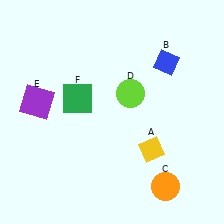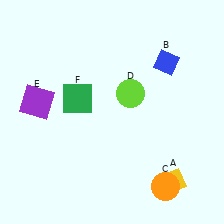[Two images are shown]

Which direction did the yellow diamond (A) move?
The yellow diamond (A) moved down.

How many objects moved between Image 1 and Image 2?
1 object moved between the two images.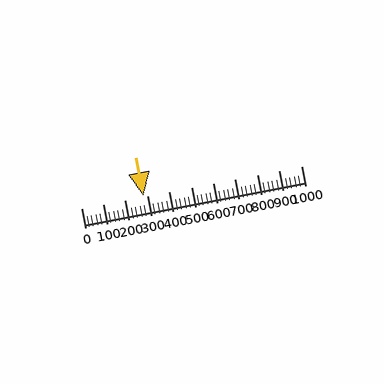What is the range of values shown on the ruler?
The ruler shows values from 0 to 1000.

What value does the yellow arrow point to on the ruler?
The yellow arrow points to approximately 284.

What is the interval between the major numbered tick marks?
The major tick marks are spaced 100 units apart.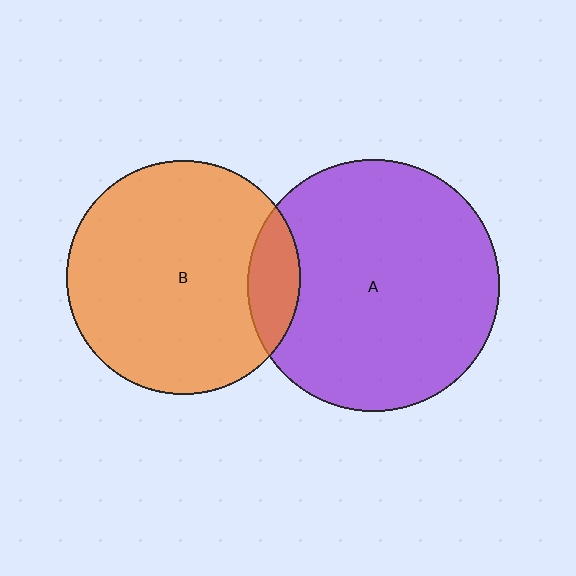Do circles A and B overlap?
Yes.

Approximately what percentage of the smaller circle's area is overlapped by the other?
Approximately 15%.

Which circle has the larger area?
Circle A (purple).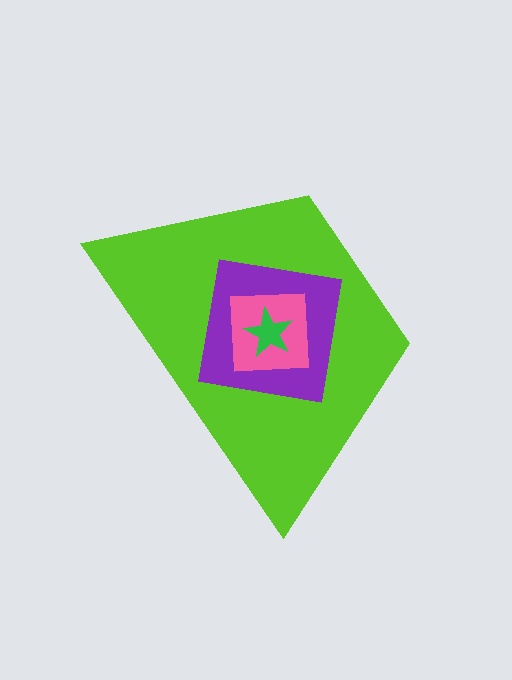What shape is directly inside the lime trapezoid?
The purple square.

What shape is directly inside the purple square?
The pink square.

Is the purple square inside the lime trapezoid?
Yes.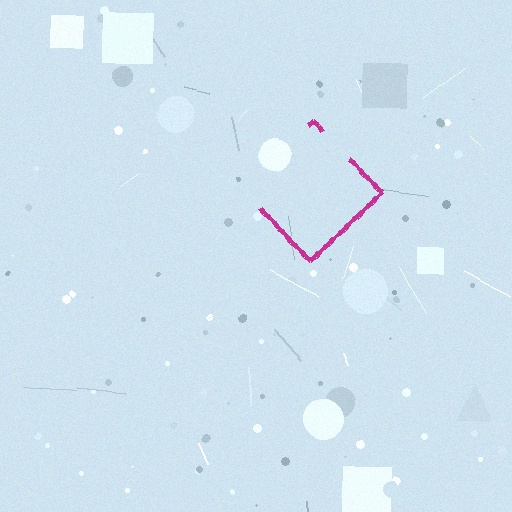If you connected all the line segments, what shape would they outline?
They would outline a diamond.